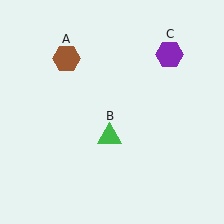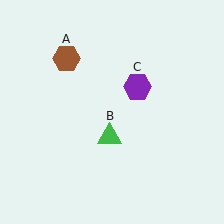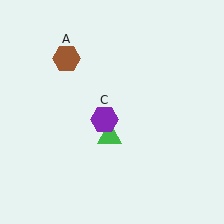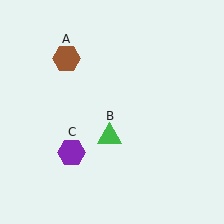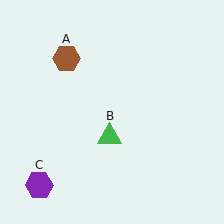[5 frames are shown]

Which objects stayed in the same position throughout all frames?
Brown hexagon (object A) and green triangle (object B) remained stationary.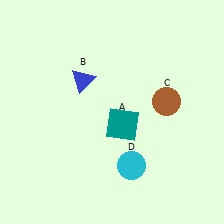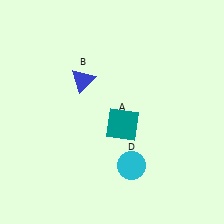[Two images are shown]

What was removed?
The brown circle (C) was removed in Image 2.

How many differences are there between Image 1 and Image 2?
There is 1 difference between the two images.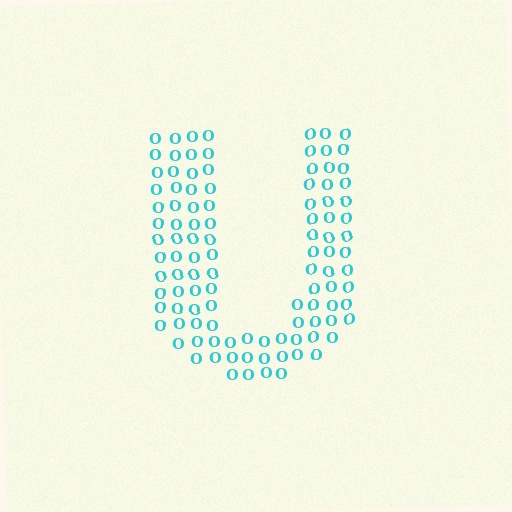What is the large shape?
The large shape is the letter U.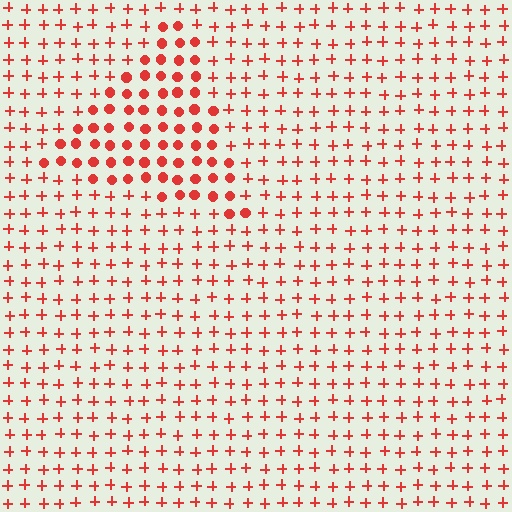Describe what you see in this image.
The image is filled with small red elements arranged in a uniform grid. A triangle-shaped region contains circles, while the surrounding area contains plus signs. The boundary is defined purely by the change in element shape.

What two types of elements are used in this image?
The image uses circles inside the triangle region and plus signs outside it.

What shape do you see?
I see a triangle.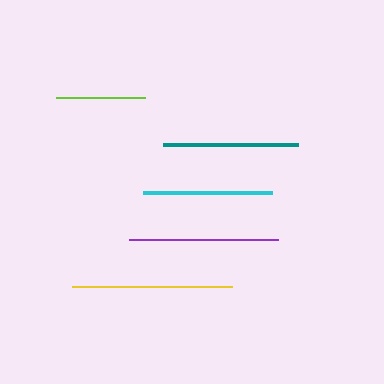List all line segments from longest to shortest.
From longest to shortest: yellow, purple, teal, cyan, lime.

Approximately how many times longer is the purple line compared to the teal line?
The purple line is approximately 1.1 times the length of the teal line.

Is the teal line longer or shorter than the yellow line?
The yellow line is longer than the teal line.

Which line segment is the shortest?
The lime line is the shortest at approximately 88 pixels.